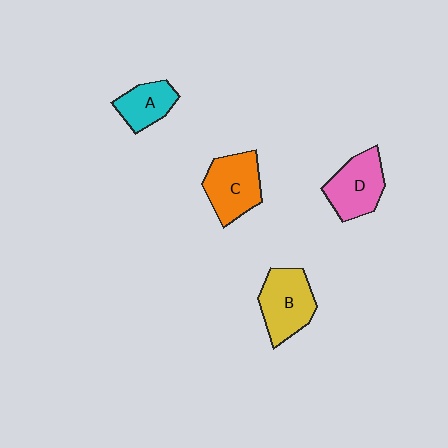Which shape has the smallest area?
Shape A (cyan).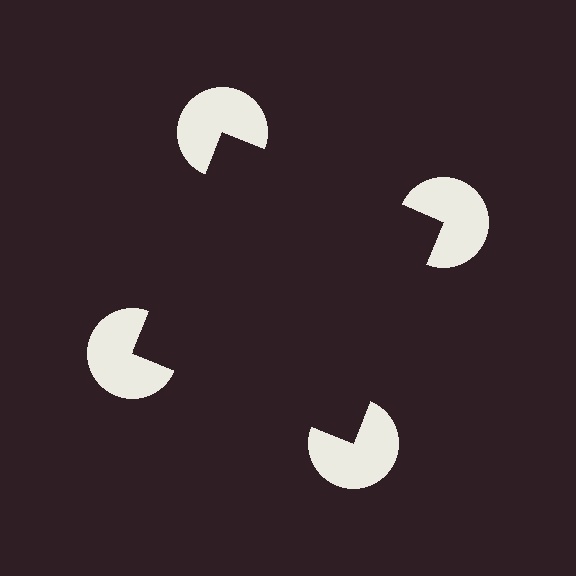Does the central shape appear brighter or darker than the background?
It typically appears slightly darker than the background, even though no actual brightness change is drawn.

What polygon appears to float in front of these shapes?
An illusory square — its edges are inferred from the aligned wedge cuts in the pac-man discs, not physically drawn.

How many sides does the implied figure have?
4 sides.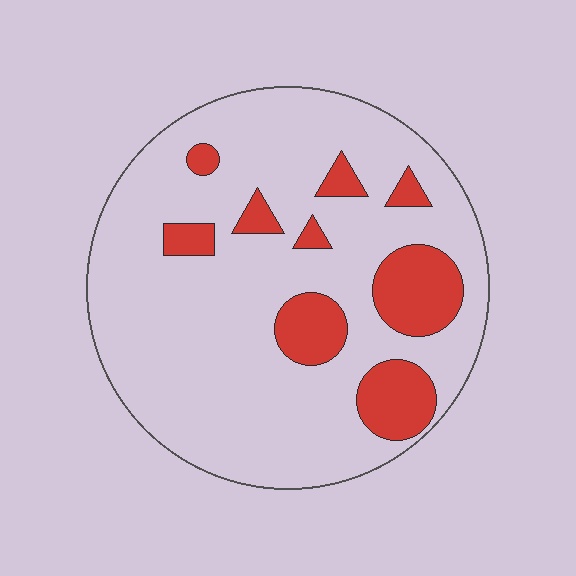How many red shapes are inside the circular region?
9.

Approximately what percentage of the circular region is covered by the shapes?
Approximately 20%.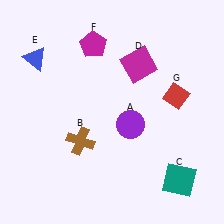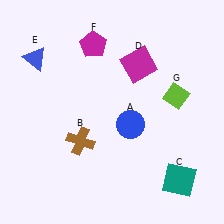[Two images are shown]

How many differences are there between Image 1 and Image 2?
There are 2 differences between the two images.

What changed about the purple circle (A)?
In Image 1, A is purple. In Image 2, it changed to blue.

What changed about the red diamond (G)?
In Image 1, G is red. In Image 2, it changed to lime.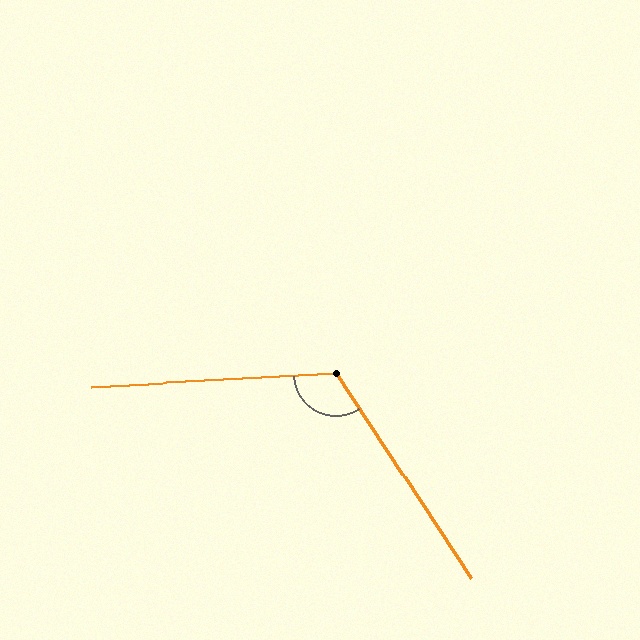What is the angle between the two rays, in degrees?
Approximately 120 degrees.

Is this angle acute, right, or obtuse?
It is obtuse.